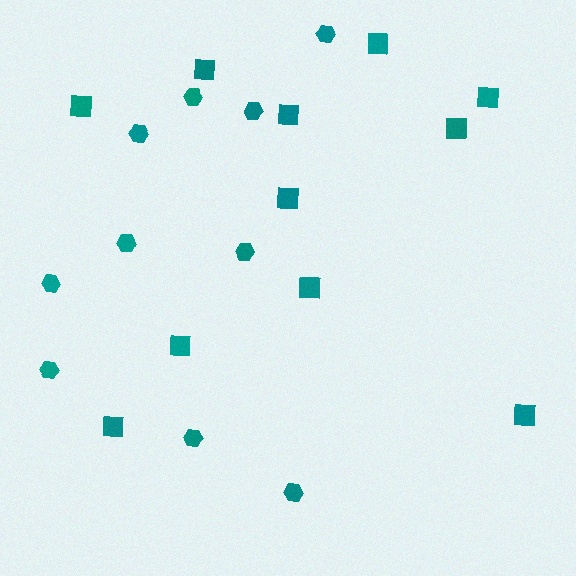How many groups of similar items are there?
There are 2 groups: one group of squares (11) and one group of hexagons (10).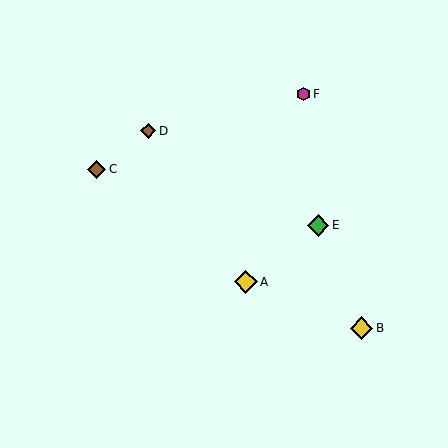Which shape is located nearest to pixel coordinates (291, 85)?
The magenta hexagon (labeled F) at (303, 94) is nearest to that location.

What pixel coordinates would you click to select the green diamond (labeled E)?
Click at (318, 225) to select the green diamond E.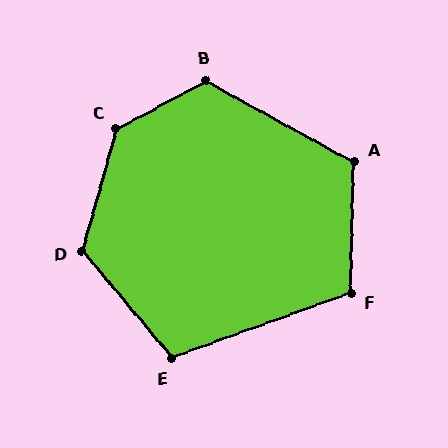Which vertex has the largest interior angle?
C, at approximately 133 degrees.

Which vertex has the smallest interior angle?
E, at approximately 110 degrees.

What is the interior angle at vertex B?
Approximately 124 degrees (obtuse).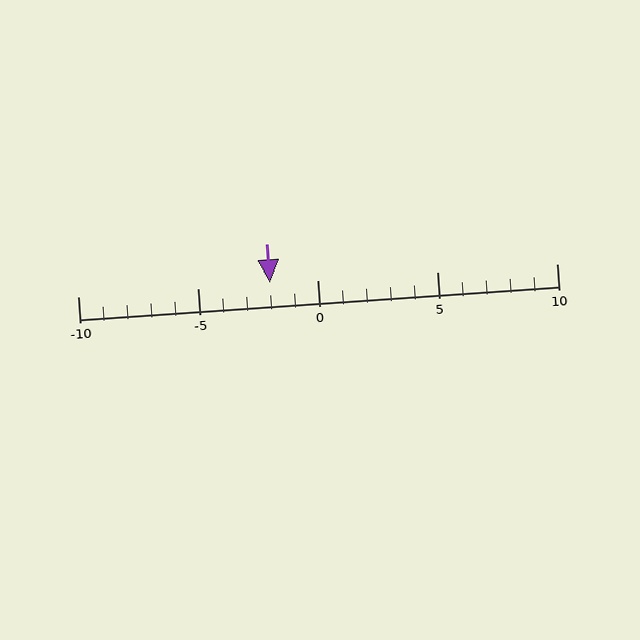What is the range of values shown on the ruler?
The ruler shows values from -10 to 10.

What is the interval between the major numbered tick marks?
The major tick marks are spaced 5 units apart.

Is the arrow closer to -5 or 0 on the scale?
The arrow is closer to 0.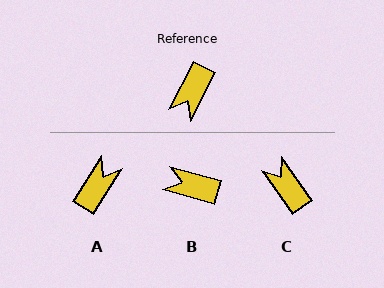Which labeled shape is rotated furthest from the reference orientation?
A, about 175 degrees away.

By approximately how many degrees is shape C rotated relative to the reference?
Approximately 118 degrees clockwise.